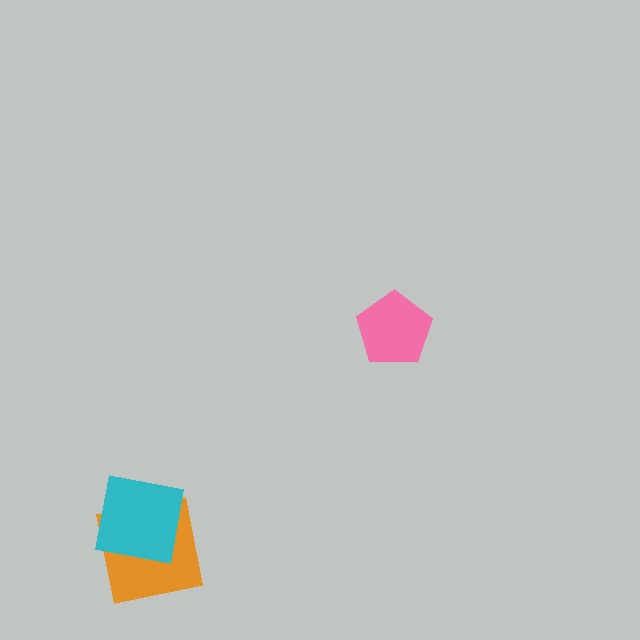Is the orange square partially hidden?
Yes, it is partially covered by another shape.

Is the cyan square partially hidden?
No, no other shape covers it.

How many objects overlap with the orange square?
1 object overlaps with the orange square.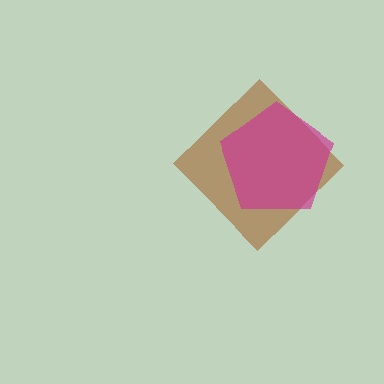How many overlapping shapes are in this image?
There are 2 overlapping shapes in the image.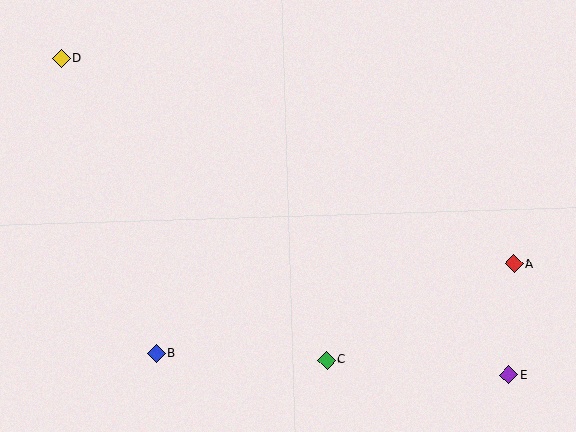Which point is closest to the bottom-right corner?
Point E is closest to the bottom-right corner.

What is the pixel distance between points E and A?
The distance between E and A is 111 pixels.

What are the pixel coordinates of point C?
Point C is at (327, 360).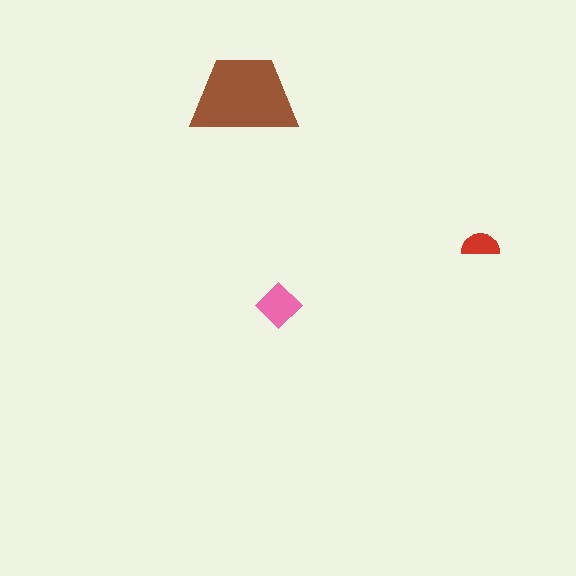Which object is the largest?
The brown trapezoid.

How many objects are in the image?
There are 3 objects in the image.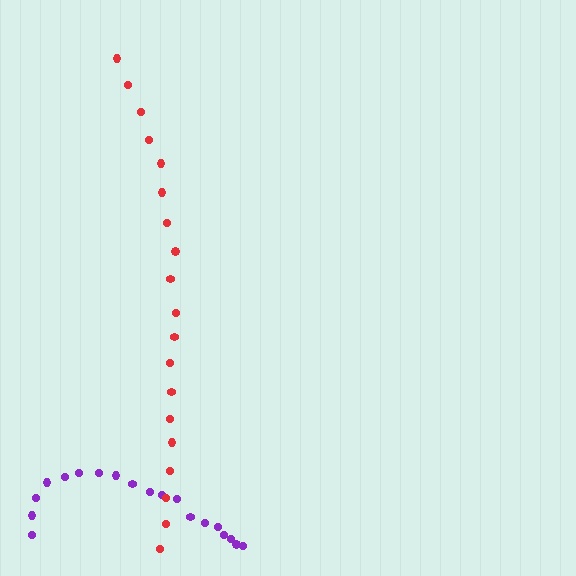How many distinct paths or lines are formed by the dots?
There are 2 distinct paths.